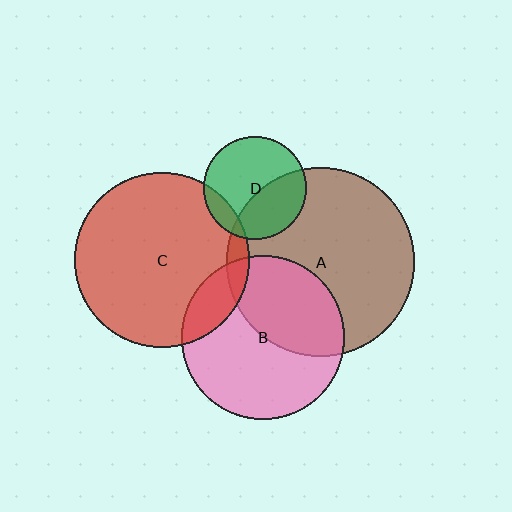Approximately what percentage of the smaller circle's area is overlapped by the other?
Approximately 5%.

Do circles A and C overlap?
Yes.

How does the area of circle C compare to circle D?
Approximately 2.9 times.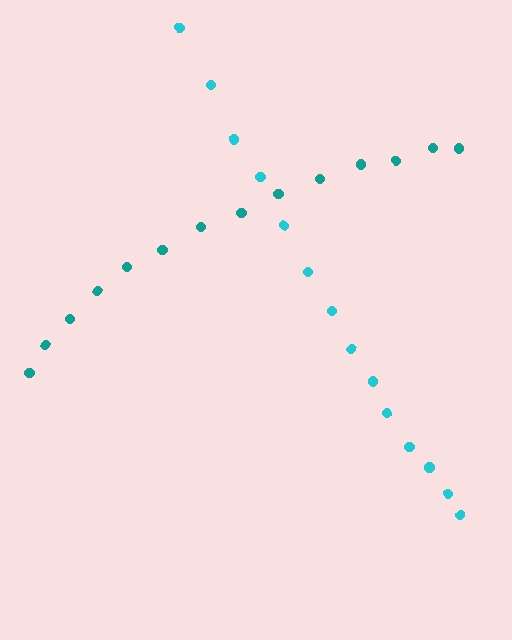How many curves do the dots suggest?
There are 2 distinct paths.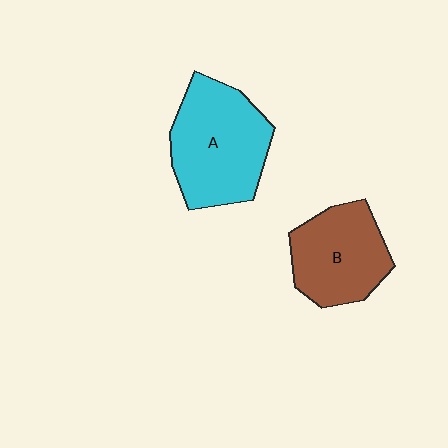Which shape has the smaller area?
Shape B (brown).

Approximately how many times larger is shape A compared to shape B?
Approximately 1.3 times.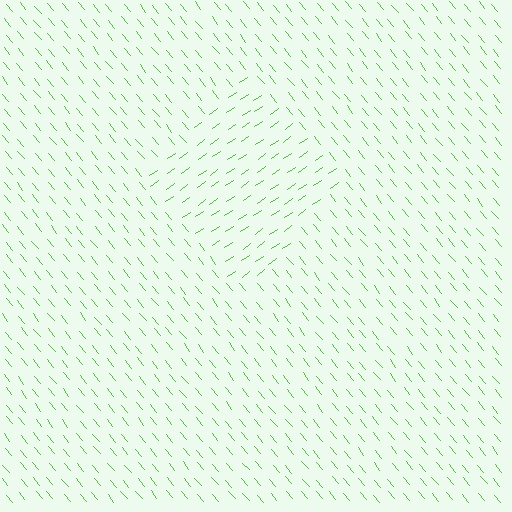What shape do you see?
I see a diamond.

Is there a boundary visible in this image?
Yes, there is a texture boundary formed by a change in line orientation.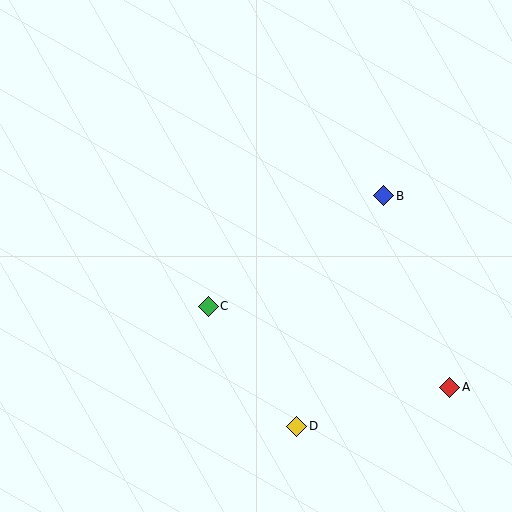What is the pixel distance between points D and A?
The distance between D and A is 158 pixels.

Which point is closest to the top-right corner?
Point B is closest to the top-right corner.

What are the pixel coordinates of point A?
Point A is at (450, 387).